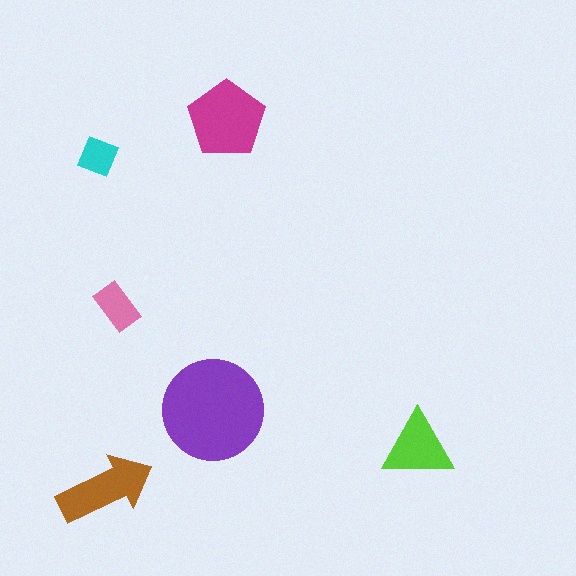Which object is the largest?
The purple circle.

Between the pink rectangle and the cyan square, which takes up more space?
The pink rectangle.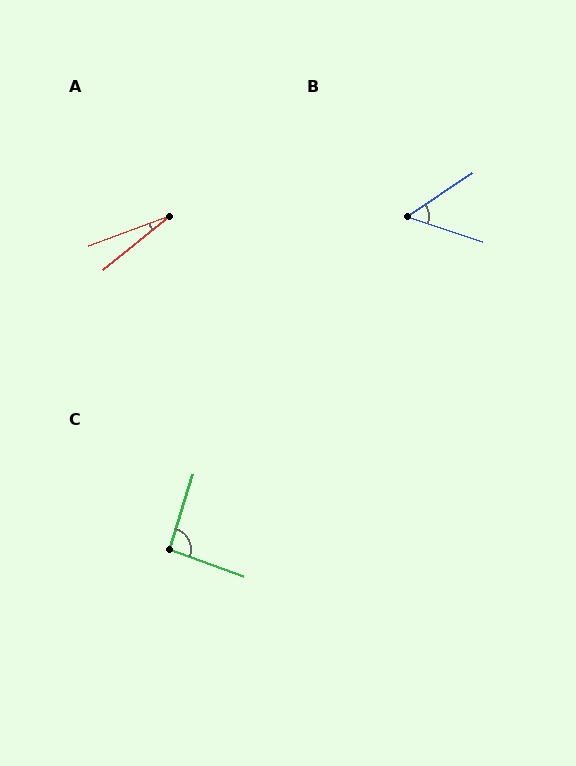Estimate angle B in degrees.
Approximately 53 degrees.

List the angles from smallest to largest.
A (19°), B (53°), C (93°).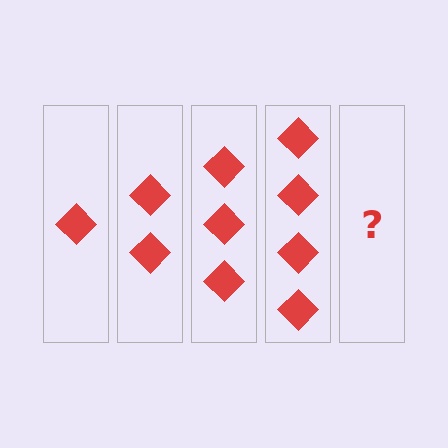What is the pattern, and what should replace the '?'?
The pattern is that each step adds one more diamond. The '?' should be 5 diamonds.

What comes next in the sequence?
The next element should be 5 diamonds.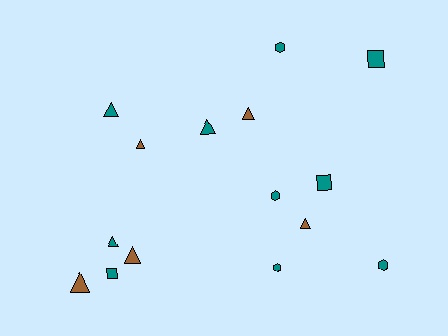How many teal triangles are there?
There are 3 teal triangles.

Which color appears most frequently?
Teal, with 10 objects.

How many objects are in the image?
There are 15 objects.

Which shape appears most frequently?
Triangle, with 8 objects.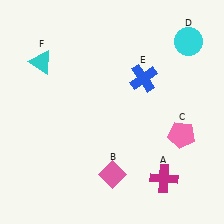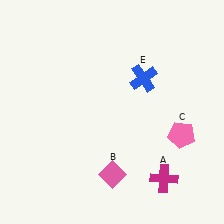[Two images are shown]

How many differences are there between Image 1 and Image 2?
There are 2 differences between the two images.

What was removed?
The cyan triangle (F), the cyan circle (D) were removed in Image 2.